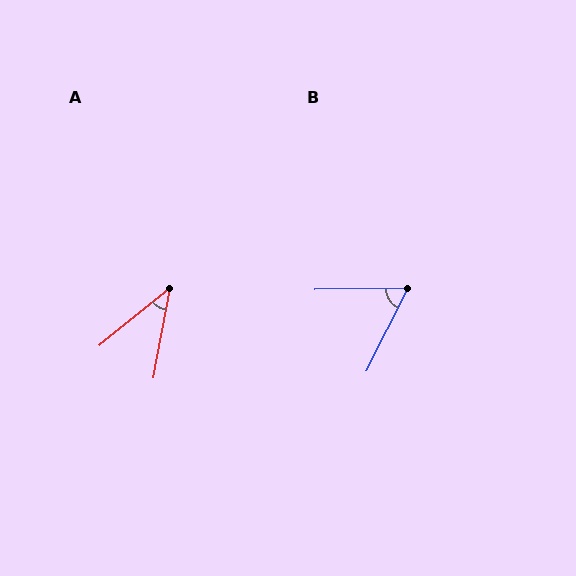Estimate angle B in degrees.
Approximately 62 degrees.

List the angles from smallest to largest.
A (40°), B (62°).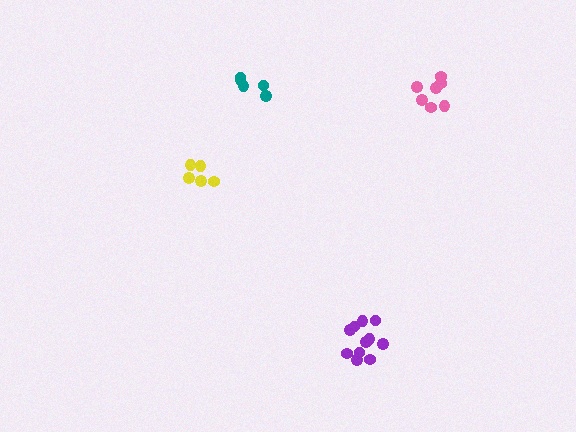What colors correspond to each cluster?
The clusters are colored: teal, purple, yellow, pink.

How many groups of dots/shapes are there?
There are 4 groups.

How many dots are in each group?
Group 1: 5 dots, Group 2: 11 dots, Group 3: 5 dots, Group 4: 7 dots (28 total).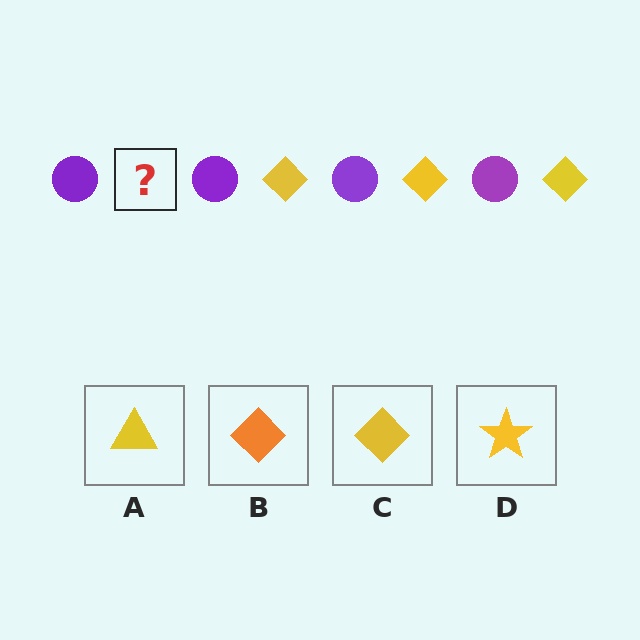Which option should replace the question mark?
Option C.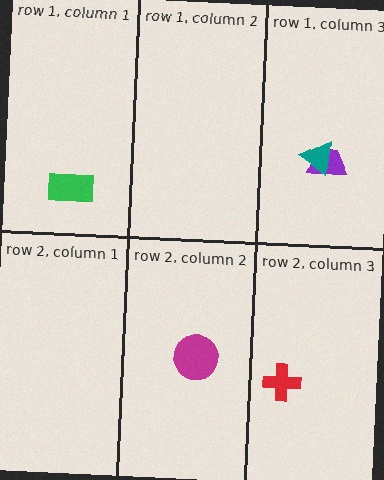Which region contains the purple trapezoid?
The row 1, column 3 region.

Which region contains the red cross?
The row 2, column 3 region.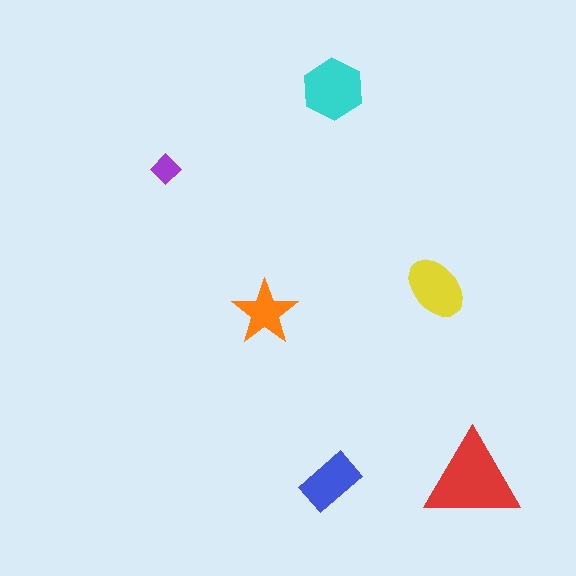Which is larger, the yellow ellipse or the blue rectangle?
The yellow ellipse.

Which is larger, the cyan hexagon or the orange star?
The cyan hexagon.